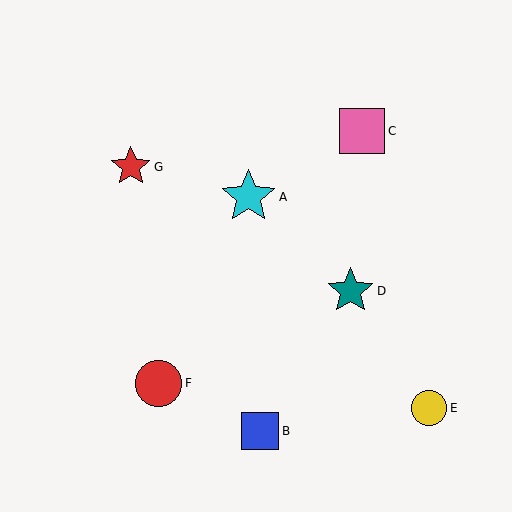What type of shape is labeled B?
Shape B is a blue square.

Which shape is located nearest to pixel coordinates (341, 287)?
The teal star (labeled D) at (351, 291) is nearest to that location.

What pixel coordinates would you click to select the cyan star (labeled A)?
Click at (248, 197) to select the cyan star A.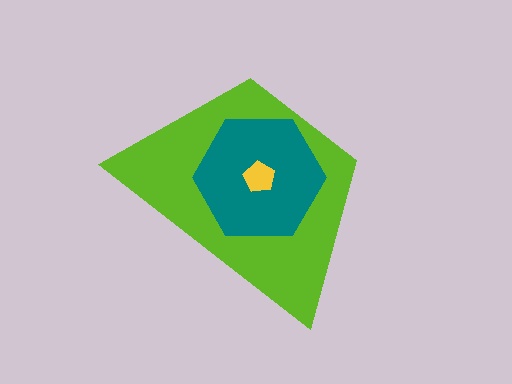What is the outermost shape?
The lime trapezoid.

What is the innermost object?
The yellow pentagon.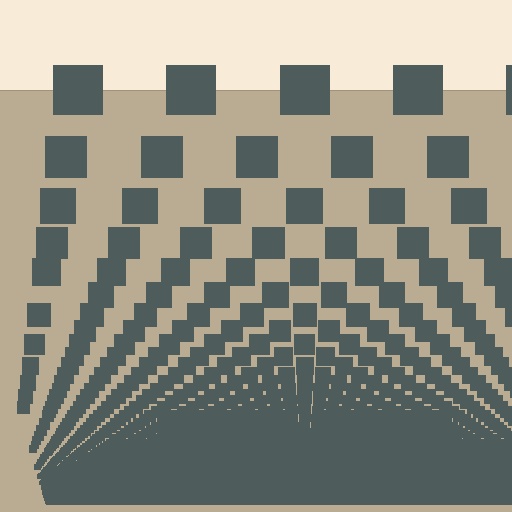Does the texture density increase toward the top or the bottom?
Density increases toward the bottom.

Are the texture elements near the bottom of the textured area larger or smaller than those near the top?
Smaller. The gradient is inverted — elements near the bottom are smaller and denser.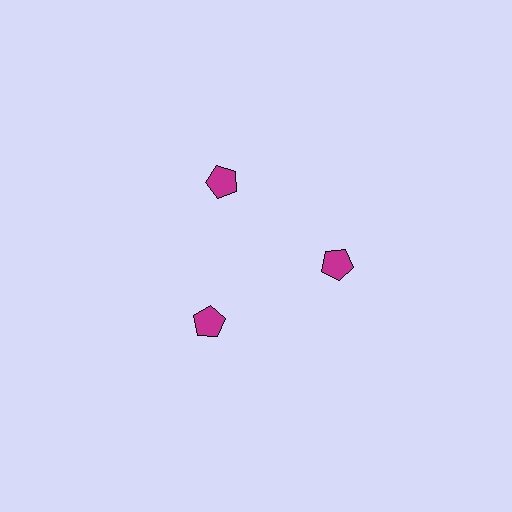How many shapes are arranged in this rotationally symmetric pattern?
There are 3 shapes, arranged in 3 groups of 1.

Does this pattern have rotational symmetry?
Yes, this pattern has 3-fold rotational symmetry. It looks the same after rotating 120 degrees around the center.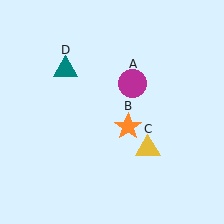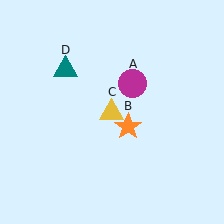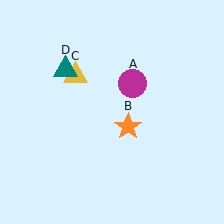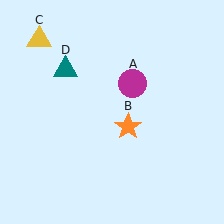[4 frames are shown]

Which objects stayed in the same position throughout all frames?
Magenta circle (object A) and orange star (object B) and teal triangle (object D) remained stationary.